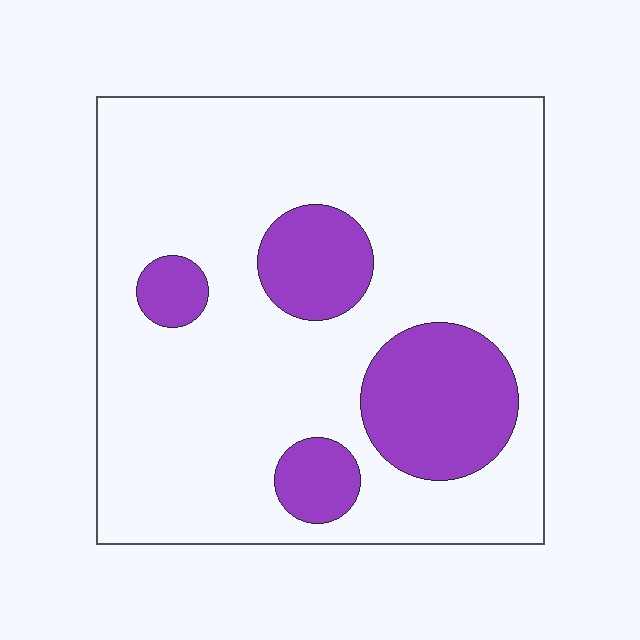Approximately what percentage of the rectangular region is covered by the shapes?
Approximately 20%.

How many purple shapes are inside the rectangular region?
4.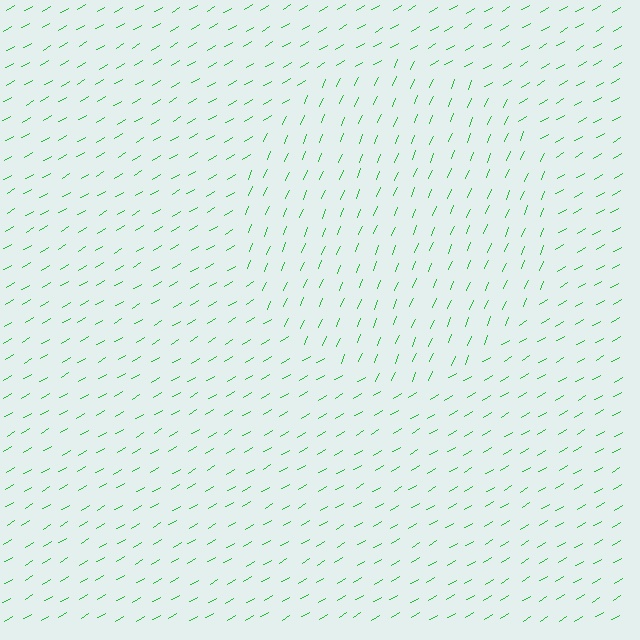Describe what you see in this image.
The image is filled with small green line segments. A circle region in the image has lines oriented differently from the surrounding lines, creating a visible texture boundary.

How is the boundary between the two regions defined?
The boundary is defined purely by a change in line orientation (approximately 37 degrees difference). All lines are the same color and thickness.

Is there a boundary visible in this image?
Yes, there is a texture boundary formed by a change in line orientation.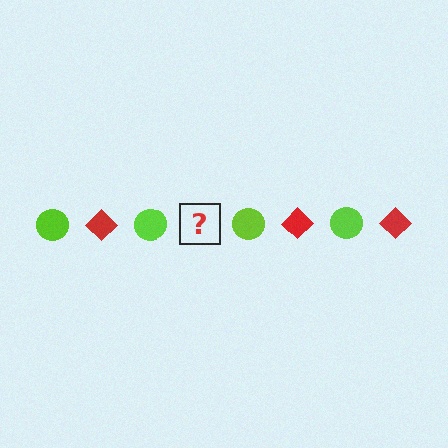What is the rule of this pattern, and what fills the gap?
The rule is that the pattern alternates between lime circle and red diamond. The gap should be filled with a red diamond.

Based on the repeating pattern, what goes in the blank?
The blank should be a red diamond.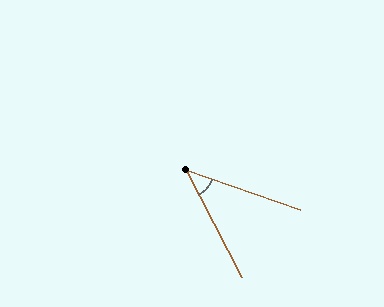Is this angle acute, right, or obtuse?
It is acute.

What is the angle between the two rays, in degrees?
Approximately 44 degrees.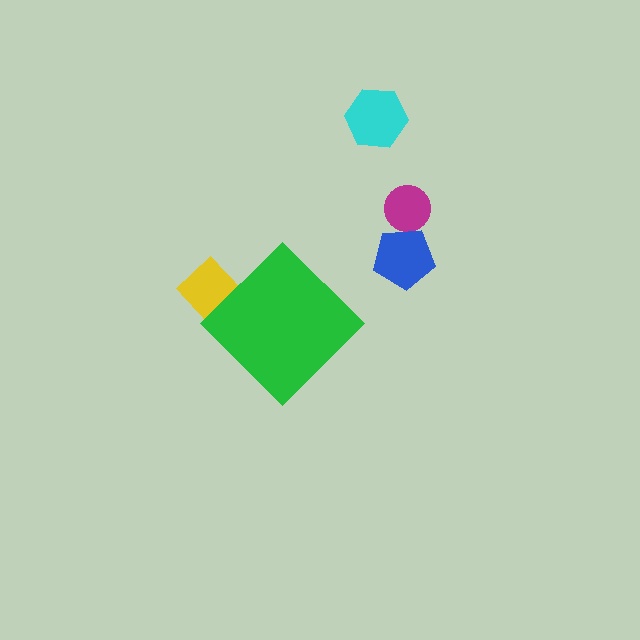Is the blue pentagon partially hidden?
No, the blue pentagon is fully visible.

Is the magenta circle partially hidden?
No, the magenta circle is fully visible.